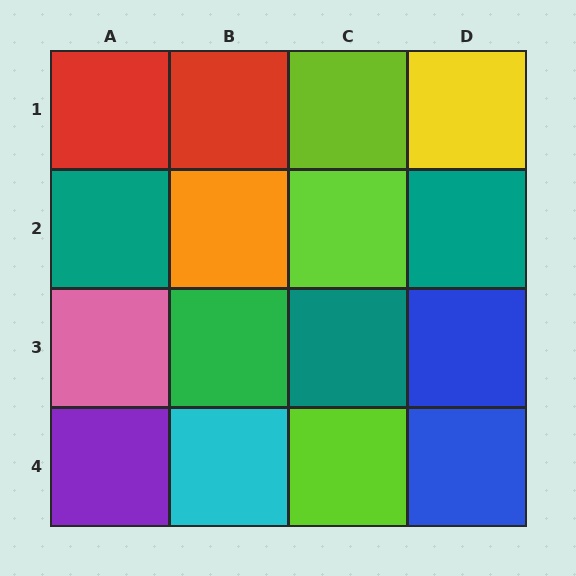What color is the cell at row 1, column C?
Lime.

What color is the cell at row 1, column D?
Yellow.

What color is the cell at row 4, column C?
Lime.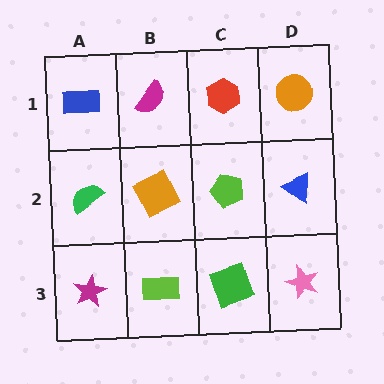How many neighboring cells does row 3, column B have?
3.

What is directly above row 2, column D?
An orange circle.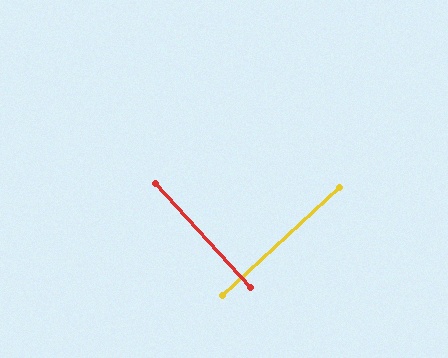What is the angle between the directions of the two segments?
Approximately 90 degrees.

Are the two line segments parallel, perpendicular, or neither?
Perpendicular — they meet at approximately 90°.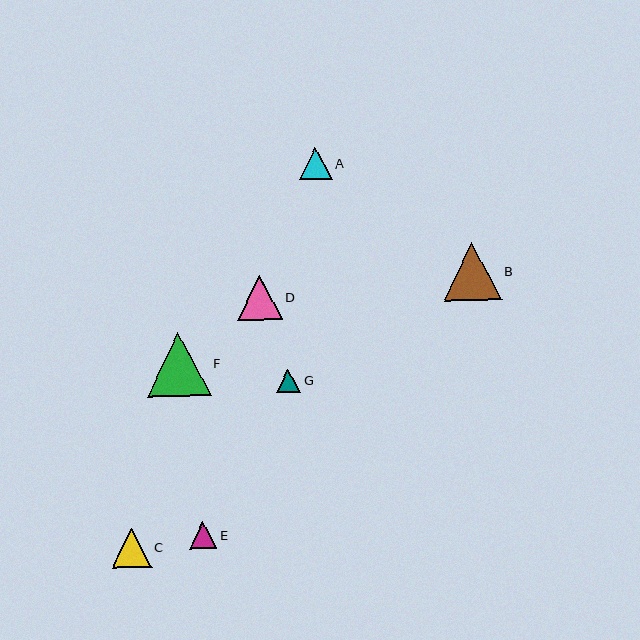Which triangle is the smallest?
Triangle G is the smallest with a size of approximately 24 pixels.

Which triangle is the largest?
Triangle F is the largest with a size of approximately 64 pixels.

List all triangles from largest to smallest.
From largest to smallest: F, B, D, C, A, E, G.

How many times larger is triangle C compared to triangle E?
Triangle C is approximately 1.5 times the size of triangle E.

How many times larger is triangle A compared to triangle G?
Triangle A is approximately 1.3 times the size of triangle G.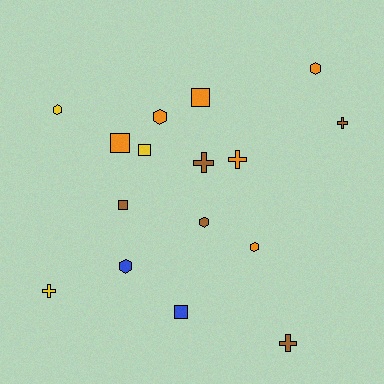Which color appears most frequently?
Orange, with 6 objects.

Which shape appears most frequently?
Hexagon, with 6 objects.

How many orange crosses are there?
There is 1 orange cross.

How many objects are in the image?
There are 16 objects.